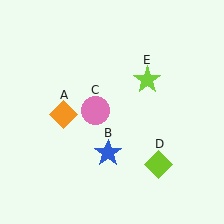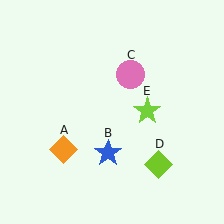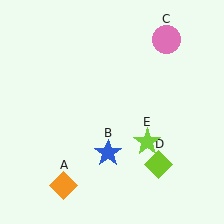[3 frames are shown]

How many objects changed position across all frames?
3 objects changed position: orange diamond (object A), pink circle (object C), lime star (object E).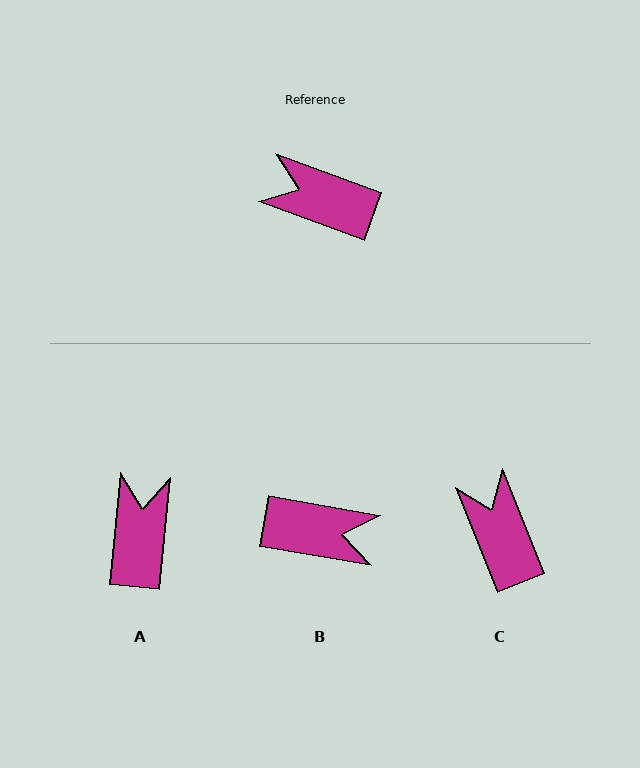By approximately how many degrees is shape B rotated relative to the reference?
Approximately 170 degrees clockwise.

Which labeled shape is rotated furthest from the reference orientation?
B, about 170 degrees away.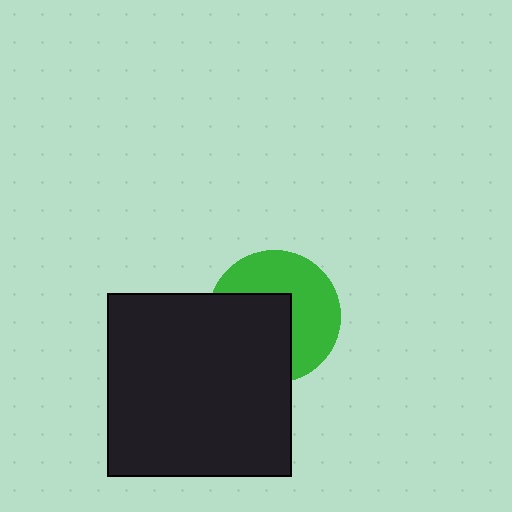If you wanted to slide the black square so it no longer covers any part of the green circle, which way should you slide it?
Slide it toward the lower-left — that is the most direct way to separate the two shapes.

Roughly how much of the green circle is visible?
About half of it is visible (roughly 53%).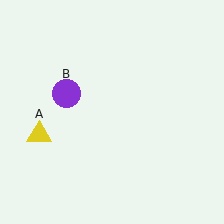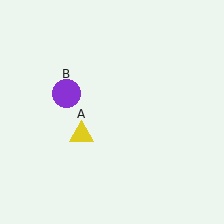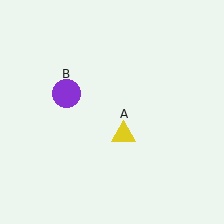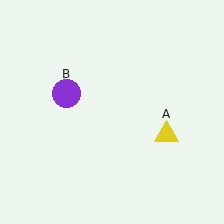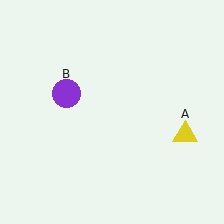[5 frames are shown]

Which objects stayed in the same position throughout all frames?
Purple circle (object B) remained stationary.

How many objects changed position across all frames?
1 object changed position: yellow triangle (object A).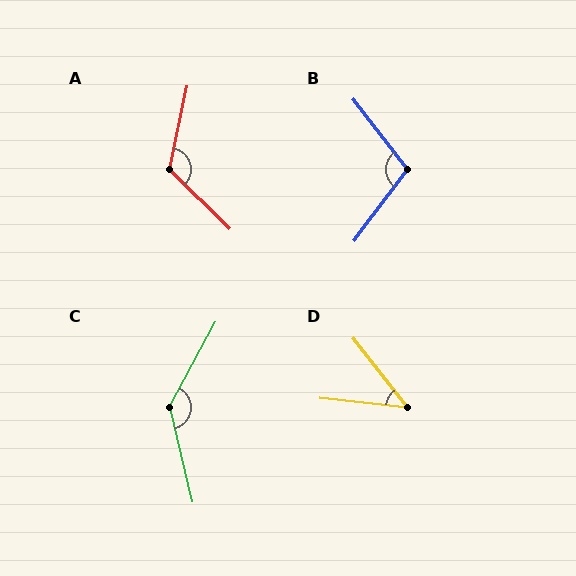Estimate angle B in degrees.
Approximately 106 degrees.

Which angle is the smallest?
D, at approximately 46 degrees.